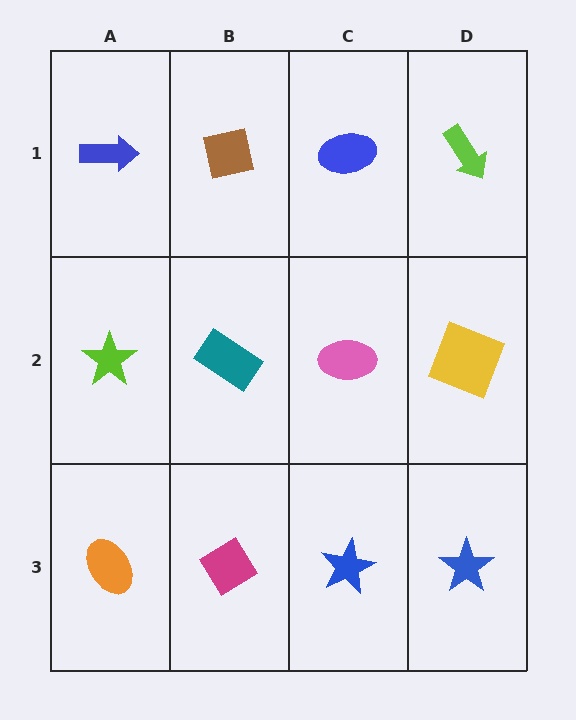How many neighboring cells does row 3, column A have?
2.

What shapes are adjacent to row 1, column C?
A pink ellipse (row 2, column C), a brown square (row 1, column B), a lime arrow (row 1, column D).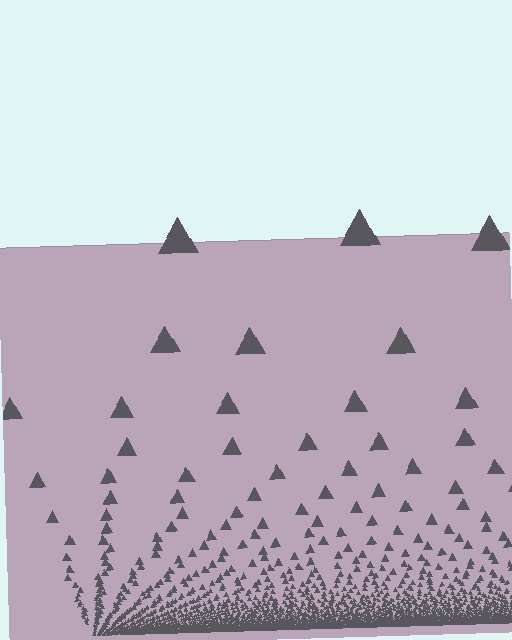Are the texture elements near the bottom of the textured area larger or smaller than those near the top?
Smaller. The gradient is inverted — elements near the bottom are smaller and denser.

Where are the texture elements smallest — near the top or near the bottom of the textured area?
Near the bottom.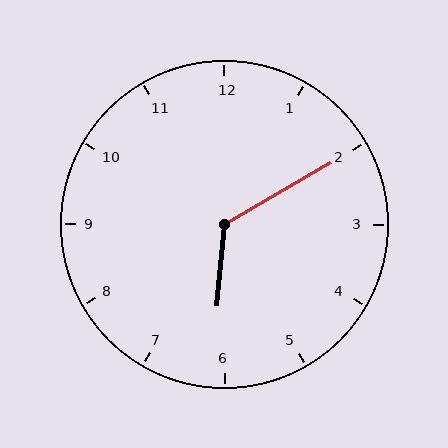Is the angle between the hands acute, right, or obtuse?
It is obtuse.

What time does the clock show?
6:10.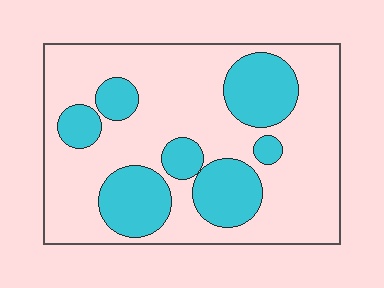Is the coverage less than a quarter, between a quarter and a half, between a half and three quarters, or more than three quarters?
Between a quarter and a half.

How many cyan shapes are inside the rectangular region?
7.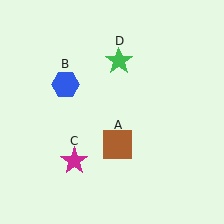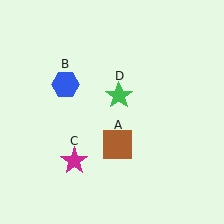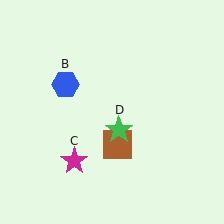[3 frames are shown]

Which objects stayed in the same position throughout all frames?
Brown square (object A) and blue hexagon (object B) and magenta star (object C) remained stationary.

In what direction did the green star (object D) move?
The green star (object D) moved down.